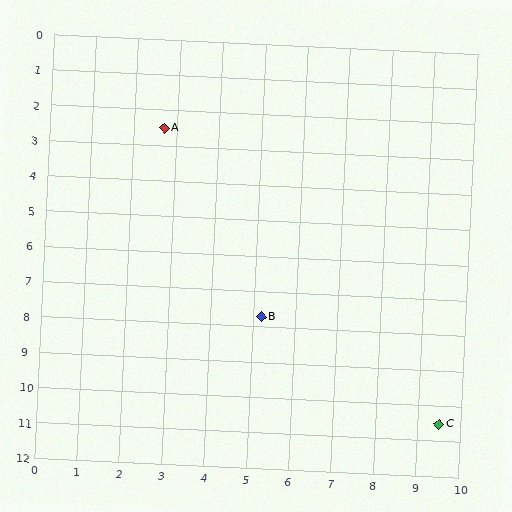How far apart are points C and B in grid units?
Points C and B are about 5.1 grid units apart.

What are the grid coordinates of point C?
Point C is at approximately (9.5, 10.5).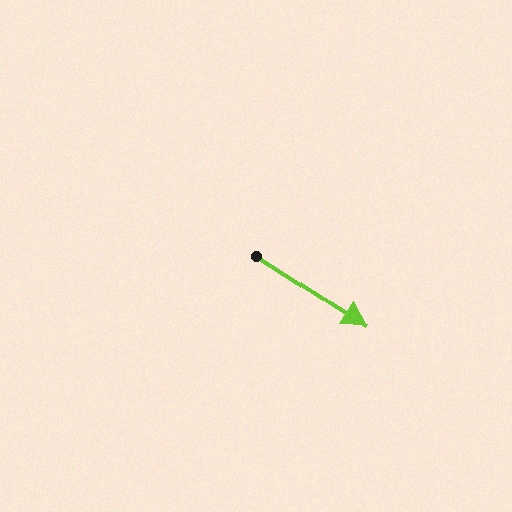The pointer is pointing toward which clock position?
Roughly 4 o'clock.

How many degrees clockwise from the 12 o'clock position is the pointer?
Approximately 123 degrees.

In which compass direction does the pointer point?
Southeast.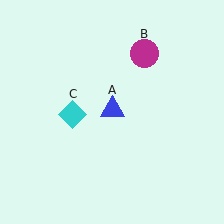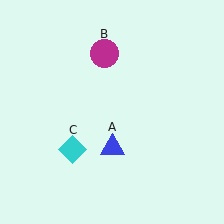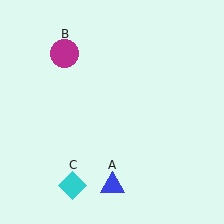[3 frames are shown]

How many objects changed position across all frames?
3 objects changed position: blue triangle (object A), magenta circle (object B), cyan diamond (object C).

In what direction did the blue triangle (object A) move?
The blue triangle (object A) moved down.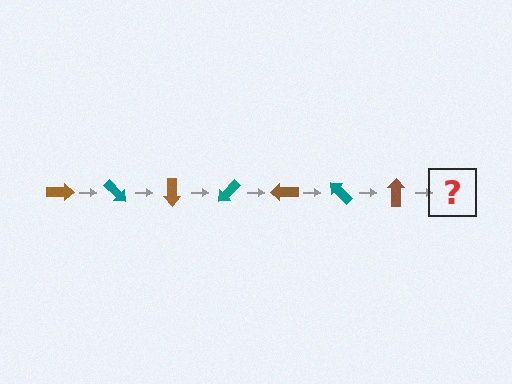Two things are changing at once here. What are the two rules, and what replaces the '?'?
The two rules are that it rotates 45 degrees each step and the color cycles through brown and teal. The '?' should be a teal arrow, rotated 315 degrees from the start.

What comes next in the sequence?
The next element should be a teal arrow, rotated 315 degrees from the start.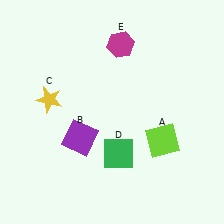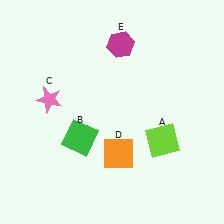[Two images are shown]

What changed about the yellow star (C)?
In Image 1, C is yellow. In Image 2, it changed to pink.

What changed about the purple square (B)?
In Image 1, B is purple. In Image 2, it changed to green.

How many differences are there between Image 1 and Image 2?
There are 3 differences between the two images.